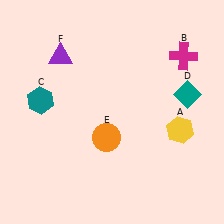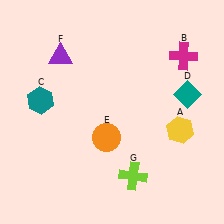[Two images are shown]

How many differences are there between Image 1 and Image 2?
There is 1 difference between the two images.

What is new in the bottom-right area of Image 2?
A lime cross (G) was added in the bottom-right area of Image 2.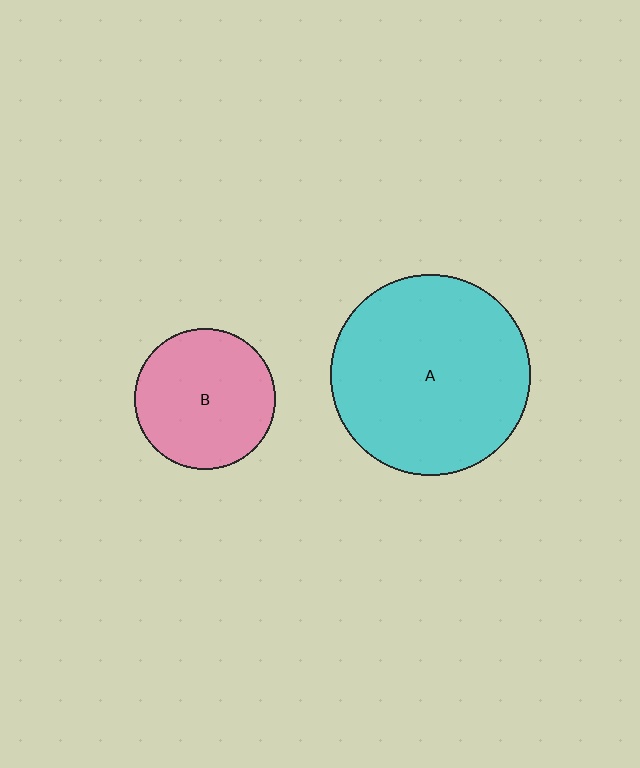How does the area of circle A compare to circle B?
Approximately 2.0 times.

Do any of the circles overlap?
No, none of the circles overlap.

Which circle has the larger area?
Circle A (cyan).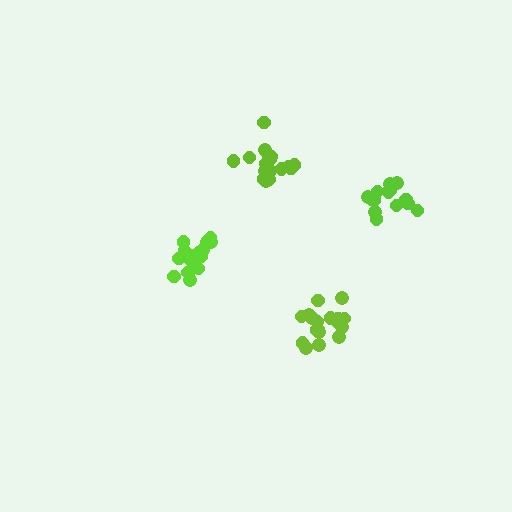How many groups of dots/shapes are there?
There are 4 groups.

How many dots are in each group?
Group 1: 18 dots, Group 2: 17 dots, Group 3: 17 dots, Group 4: 17 dots (69 total).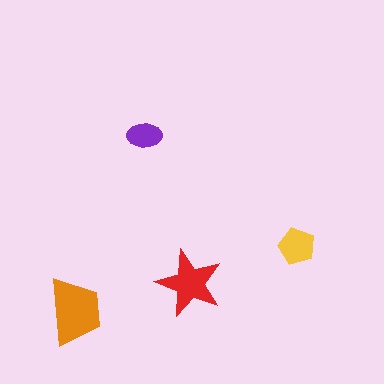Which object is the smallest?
The purple ellipse.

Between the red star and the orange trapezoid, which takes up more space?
The orange trapezoid.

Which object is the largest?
The orange trapezoid.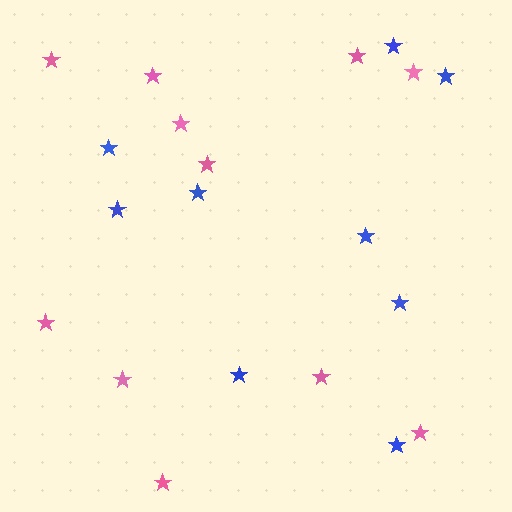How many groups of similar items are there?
There are 2 groups: one group of pink stars (11) and one group of blue stars (9).